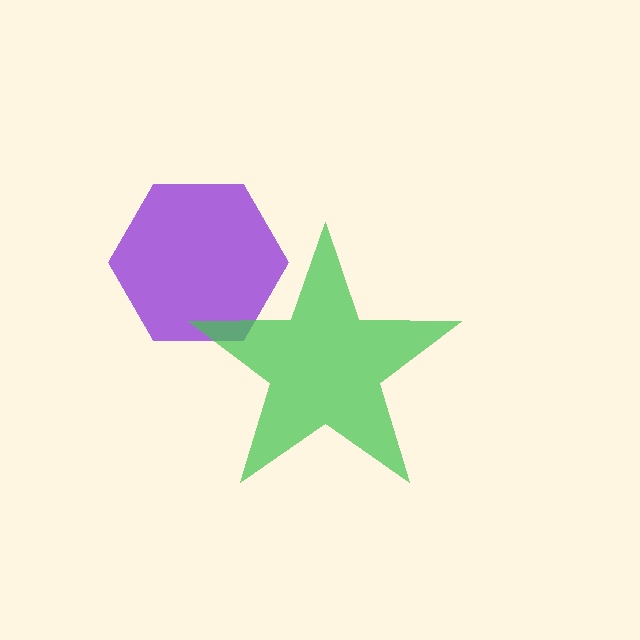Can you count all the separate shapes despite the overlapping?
Yes, there are 2 separate shapes.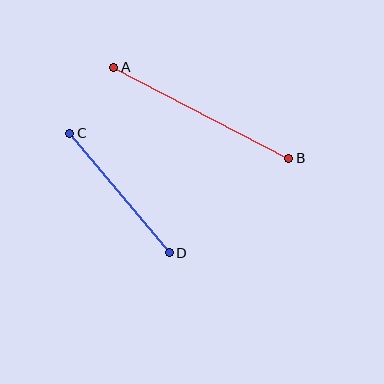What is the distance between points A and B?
The distance is approximately 197 pixels.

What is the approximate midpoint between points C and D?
The midpoint is at approximately (120, 193) pixels.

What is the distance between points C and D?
The distance is approximately 155 pixels.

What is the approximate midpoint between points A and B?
The midpoint is at approximately (201, 113) pixels.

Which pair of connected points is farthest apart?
Points A and B are farthest apart.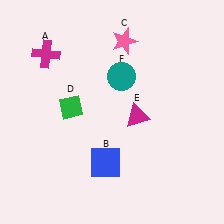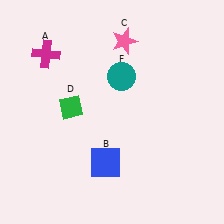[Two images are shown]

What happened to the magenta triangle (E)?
The magenta triangle (E) was removed in Image 2. It was in the bottom-right area of Image 1.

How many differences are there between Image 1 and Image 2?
There is 1 difference between the two images.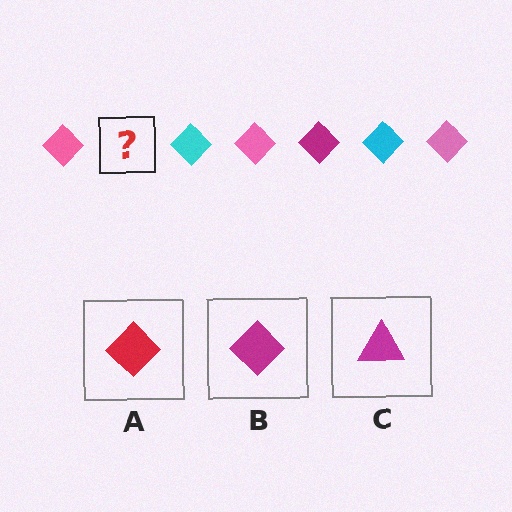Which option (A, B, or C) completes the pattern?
B.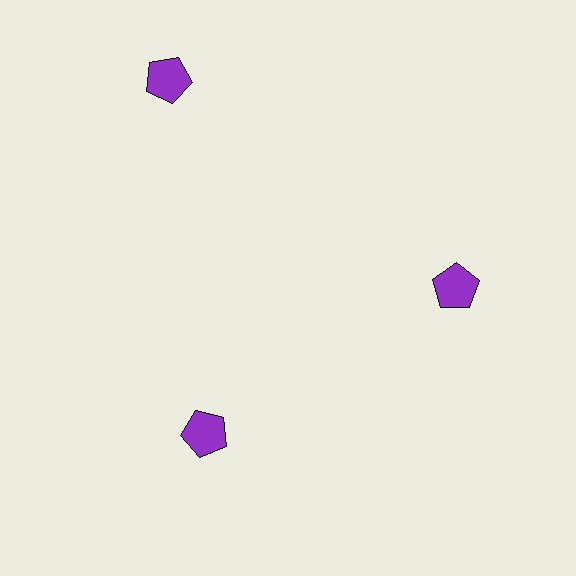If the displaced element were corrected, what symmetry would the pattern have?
It would have 3-fold rotational symmetry — the pattern would map onto itself every 120 degrees.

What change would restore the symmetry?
The symmetry would be restored by moving it inward, back onto the ring so that all 3 pentagons sit at equal angles and equal distance from the center.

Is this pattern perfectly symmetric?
No. The 3 purple pentagons are arranged in a ring, but one element near the 11 o'clock position is pushed outward from the center, breaking the 3-fold rotational symmetry.